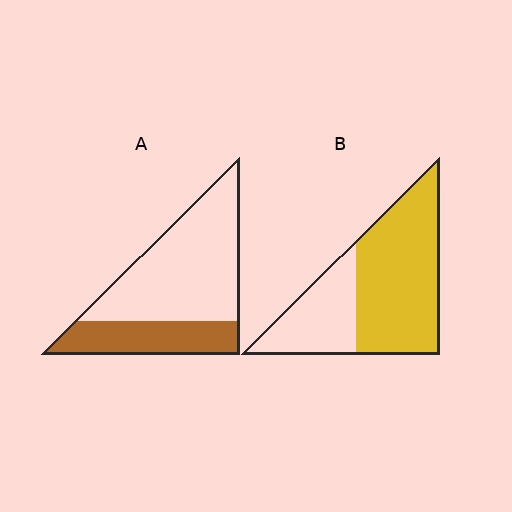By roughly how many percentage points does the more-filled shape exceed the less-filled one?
By roughly 35 percentage points (B over A).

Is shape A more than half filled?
No.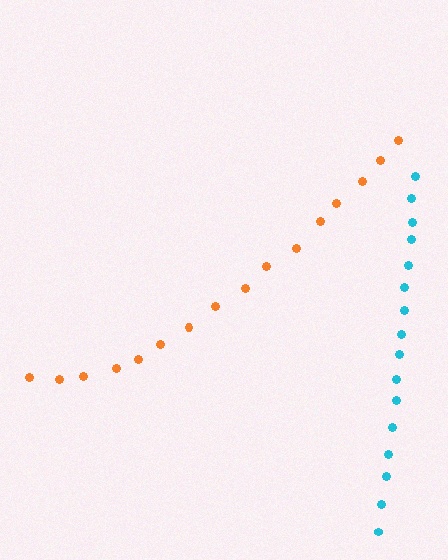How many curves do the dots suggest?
There are 2 distinct paths.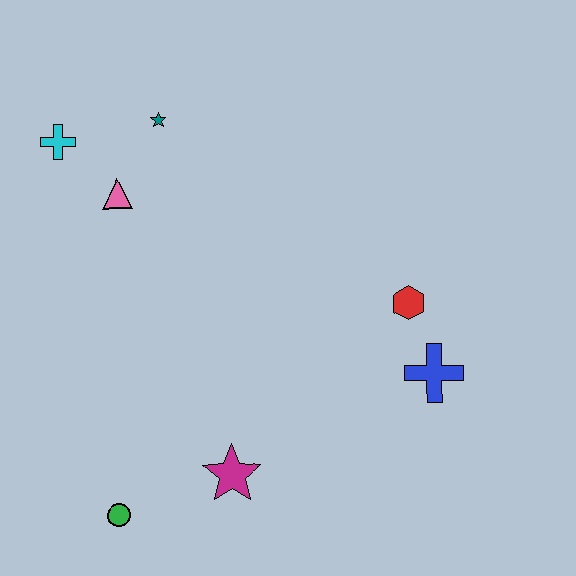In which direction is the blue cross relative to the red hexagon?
The blue cross is below the red hexagon.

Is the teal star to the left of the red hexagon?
Yes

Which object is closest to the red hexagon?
The blue cross is closest to the red hexagon.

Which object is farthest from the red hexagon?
The cyan cross is farthest from the red hexagon.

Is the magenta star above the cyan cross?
No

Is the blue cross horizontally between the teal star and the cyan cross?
No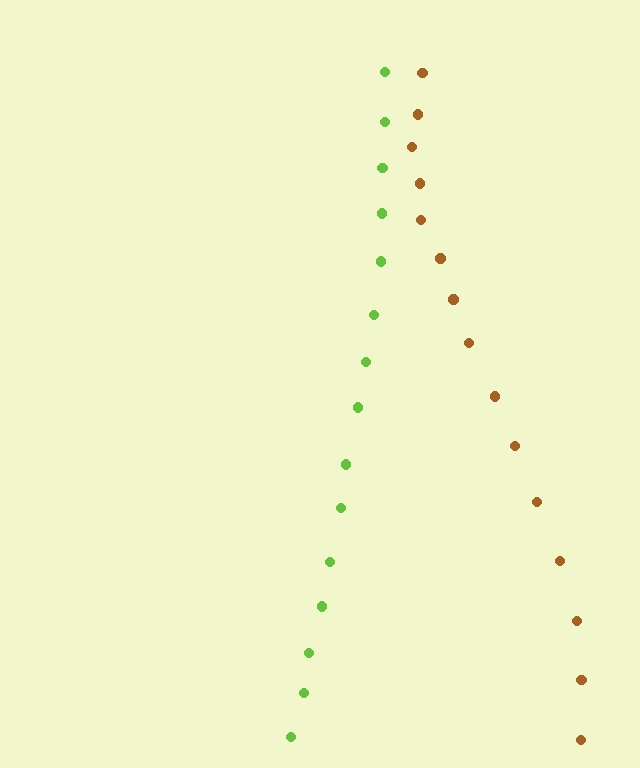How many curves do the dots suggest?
There are 2 distinct paths.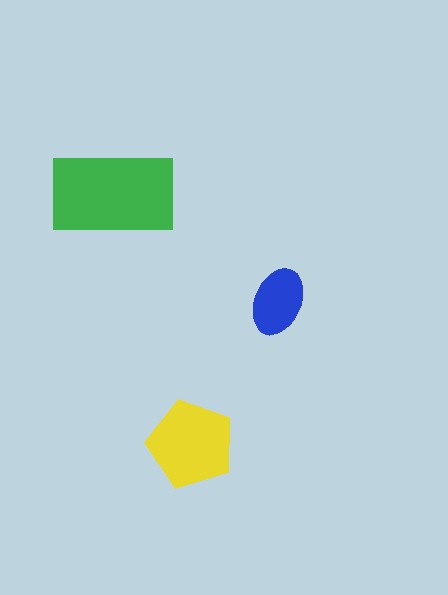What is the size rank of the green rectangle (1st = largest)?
1st.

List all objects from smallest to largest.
The blue ellipse, the yellow pentagon, the green rectangle.